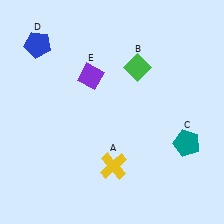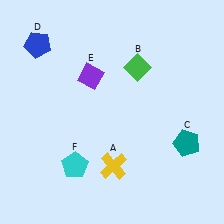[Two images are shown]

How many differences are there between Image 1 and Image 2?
There is 1 difference between the two images.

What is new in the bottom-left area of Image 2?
A cyan pentagon (F) was added in the bottom-left area of Image 2.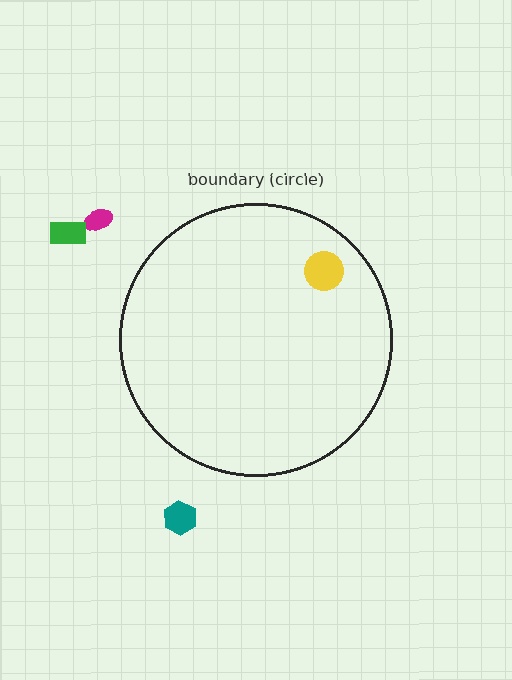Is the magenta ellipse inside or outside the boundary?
Outside.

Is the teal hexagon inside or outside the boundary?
Outside.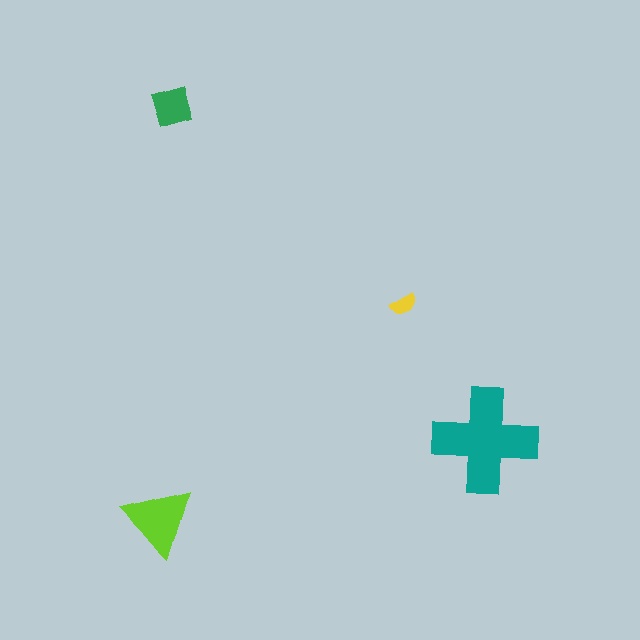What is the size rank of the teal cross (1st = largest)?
1st.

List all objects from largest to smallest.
The teal cross, the lime triangle, the green diamond, the yellow semicircle.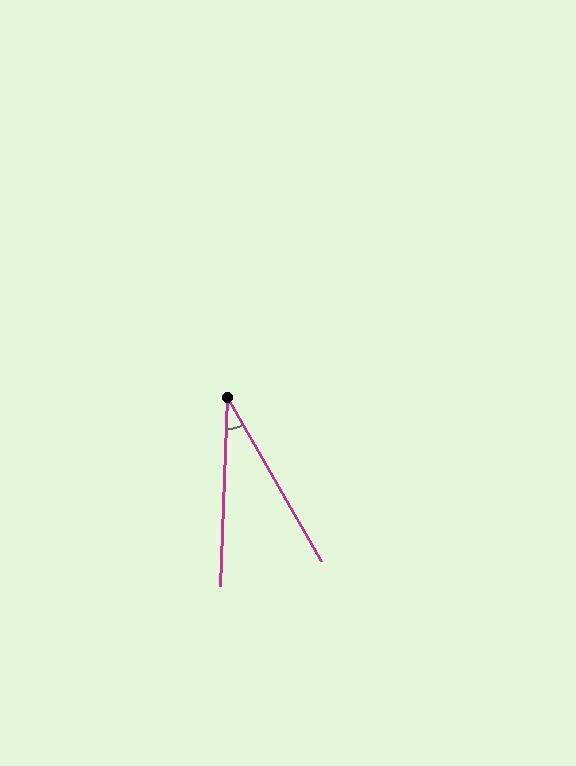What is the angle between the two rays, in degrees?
Approximately 32 degrees.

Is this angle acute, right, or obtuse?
It is acute.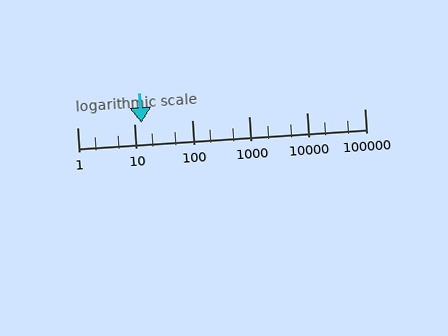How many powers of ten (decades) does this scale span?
The scale spans 5 decades, from 1 to 100000.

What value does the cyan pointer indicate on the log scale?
The pointer indicates approximately 13.